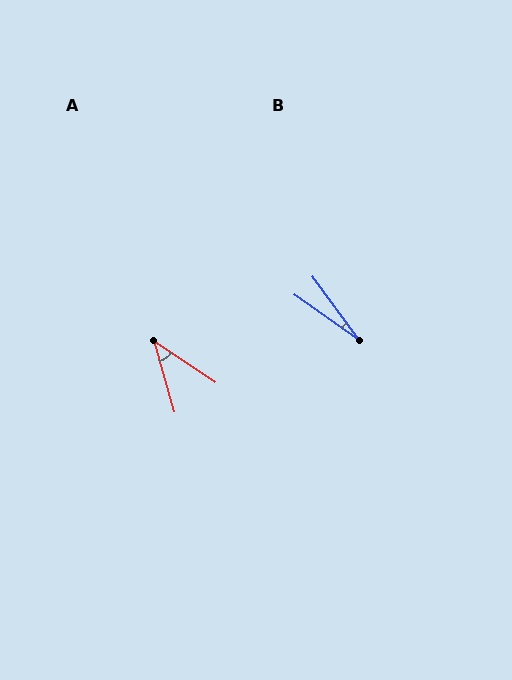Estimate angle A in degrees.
Approximately 40 degrees.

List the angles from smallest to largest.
B (19°), A (40°).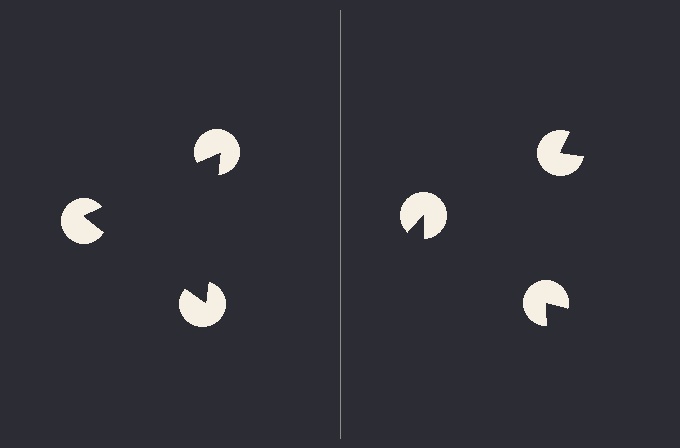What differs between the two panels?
The pac-man discs are positioned identically on both sides; only the wedge orientations differ. On the left they align to a triangle; on the right they are misaligned.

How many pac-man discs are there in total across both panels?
6 — 3 on each side.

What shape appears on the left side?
An illusory triangle.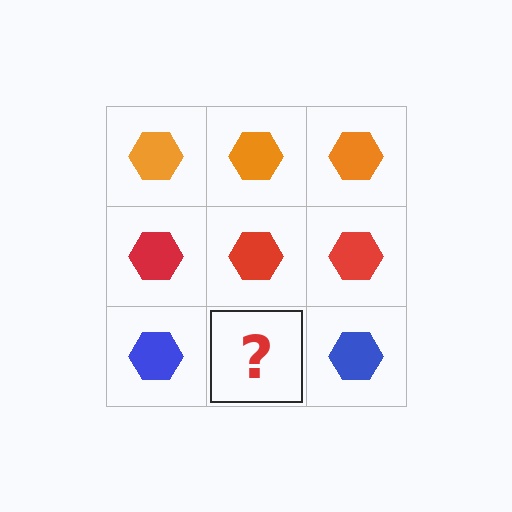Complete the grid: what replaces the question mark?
The question mark should be replaced with a blue hexagon.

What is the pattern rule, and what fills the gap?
The rule is that each row has a consistent color. The gap should be filled with a blue hexagon.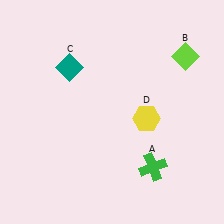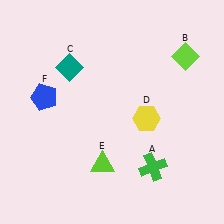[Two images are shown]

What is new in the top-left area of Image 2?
A blue pentagon (F) was added in the top-left area of Image 2.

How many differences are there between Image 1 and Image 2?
There are 2 differences between the two images.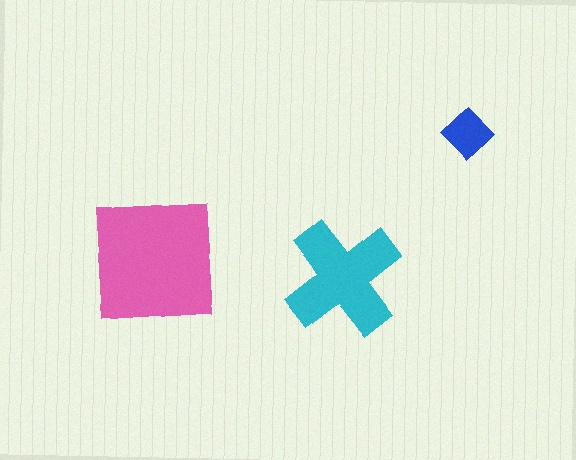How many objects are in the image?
There are 3 objects in the image.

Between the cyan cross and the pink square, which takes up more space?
The pink square.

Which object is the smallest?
The blue diamond.